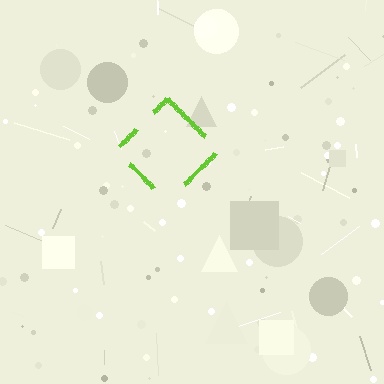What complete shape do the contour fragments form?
The contour fragments form a diamond.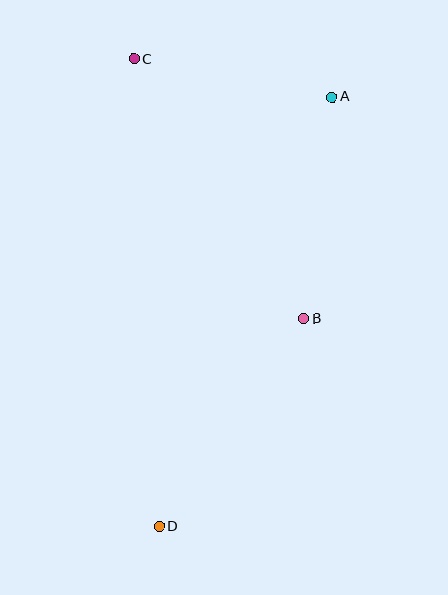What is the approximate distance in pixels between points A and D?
The distance between A and D is approximately 463 pixels.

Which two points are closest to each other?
Points A and C are closest to each other.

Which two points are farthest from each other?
Points C and D are farthest from each other.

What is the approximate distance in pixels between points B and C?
The distance between B and C is approximately 311 pixels.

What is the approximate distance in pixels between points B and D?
The distance between B and D is approximately 253 pixels.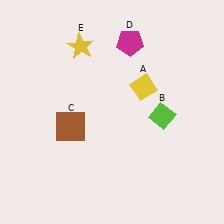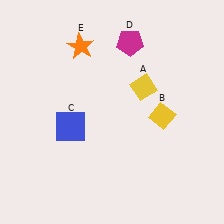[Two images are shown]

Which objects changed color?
B changed from lime to yellow. C changed from brown to blue. E changed from yellow to orange.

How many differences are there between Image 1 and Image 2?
There are 3 differences between the two images.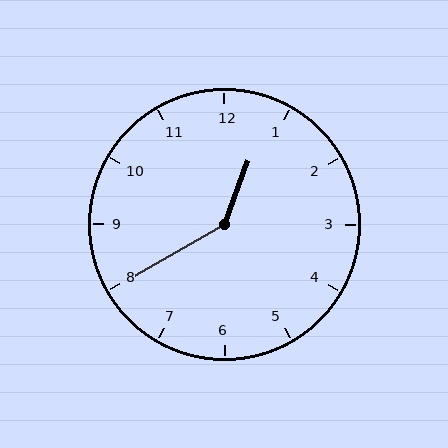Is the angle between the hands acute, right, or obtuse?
It is obtuse.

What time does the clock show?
12:40.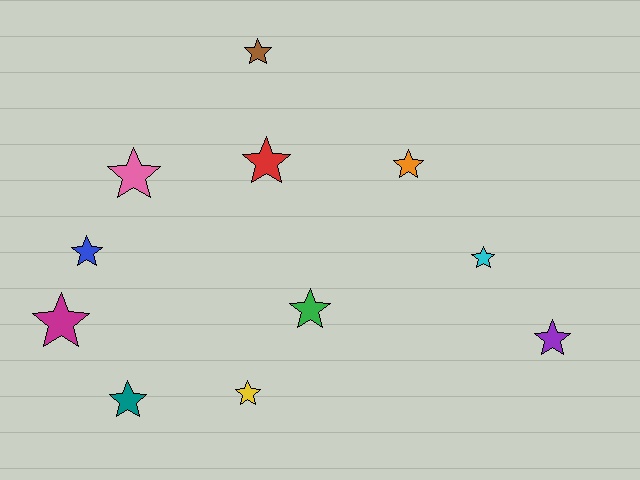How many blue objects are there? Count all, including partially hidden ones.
There is 1 blue object.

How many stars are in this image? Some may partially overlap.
There are 11 stars.